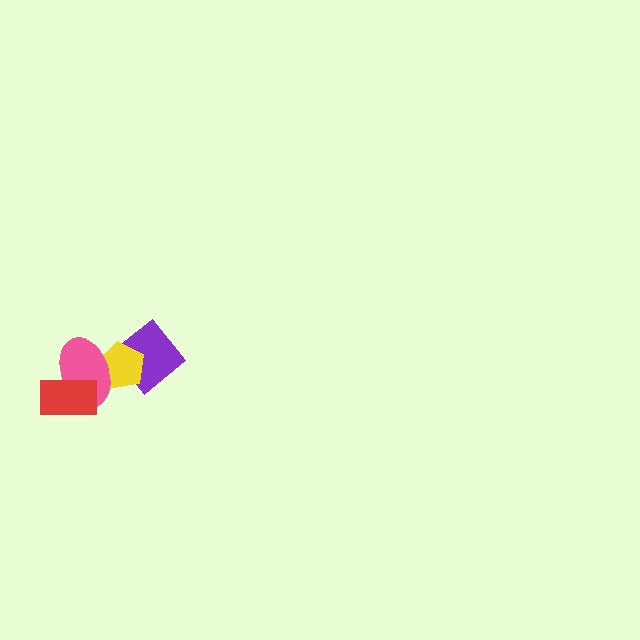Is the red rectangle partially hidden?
No, no other shape covers it.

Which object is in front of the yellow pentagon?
The pink ellipse is in front of the yellow pentagon.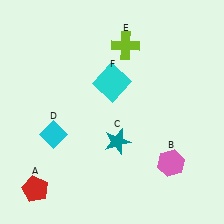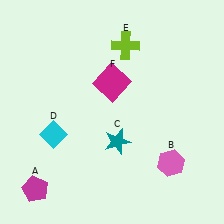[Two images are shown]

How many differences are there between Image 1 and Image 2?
There are 2 differences between the two images.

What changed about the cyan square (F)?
In Image 1, F is cyan. In Image 2, it changed to magenta.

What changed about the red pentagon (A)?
In Image 1, A is red. In Image 2, it changed to magenta.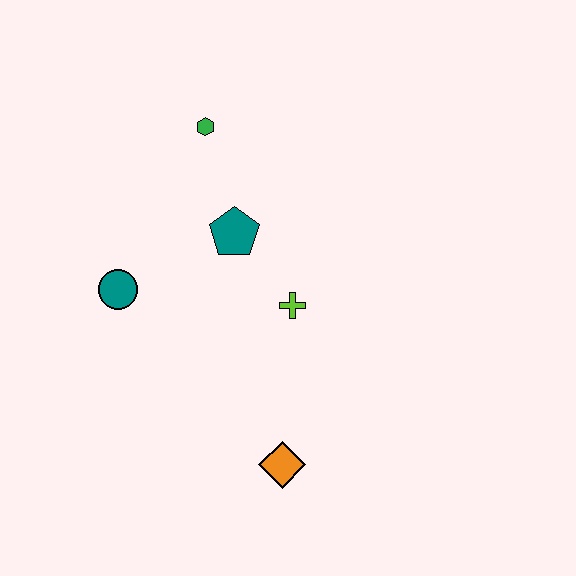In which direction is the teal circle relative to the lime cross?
The teal circle is to the left of the lime cross.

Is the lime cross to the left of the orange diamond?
No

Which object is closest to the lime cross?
The teal pentagon is closest to the lime cross.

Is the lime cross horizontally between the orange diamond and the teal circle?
No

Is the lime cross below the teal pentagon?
Yes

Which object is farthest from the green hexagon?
The orange diamond is farthest from the green hexagon.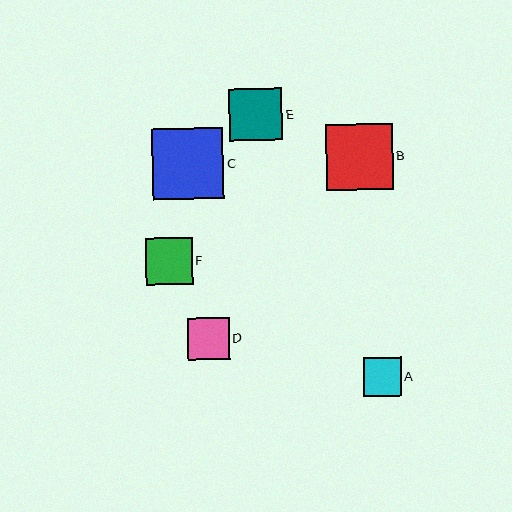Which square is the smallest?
Square A is the smallest with a size of approximately 38 pixels.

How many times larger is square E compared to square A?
Square E is approximately 1.4 times the size of square A.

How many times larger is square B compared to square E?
Square B is approximately 1.3 times the size of square E.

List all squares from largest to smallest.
From largest to smallest: C, B, E, F, D, A.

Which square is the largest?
Square C is the largest with a size of approximately 72 pixels.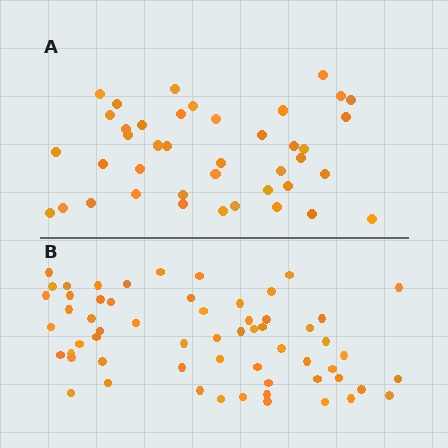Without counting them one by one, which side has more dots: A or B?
Region B (the bottom region) has more dots.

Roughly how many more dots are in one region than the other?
Region B has approximately 20 more dots than region A.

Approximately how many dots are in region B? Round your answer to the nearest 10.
About 60 dots.